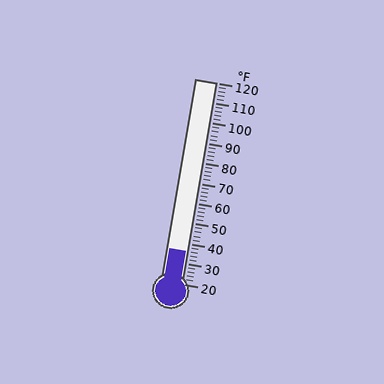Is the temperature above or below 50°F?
The temperature is below 50°F.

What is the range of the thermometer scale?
The thermometer scale ranges from 20°F to 120°F.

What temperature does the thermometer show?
The thermometer shows approximately 36°F.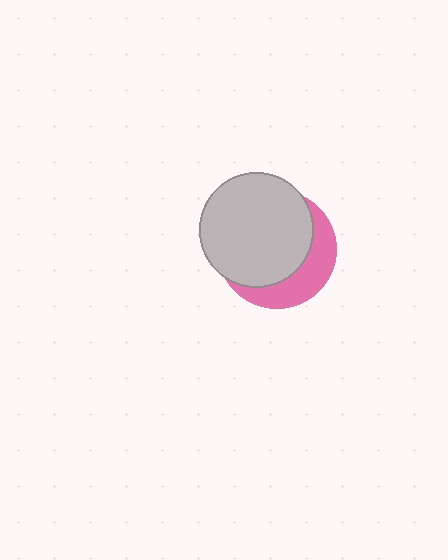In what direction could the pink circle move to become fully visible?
The pink circle could move toward the lower-right. That would shift it out from behind the light gray circle entirely.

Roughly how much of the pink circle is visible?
A small part of it is visible (roughly 33%).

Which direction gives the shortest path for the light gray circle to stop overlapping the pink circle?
Moving toward the upper-left gives the shortest separation.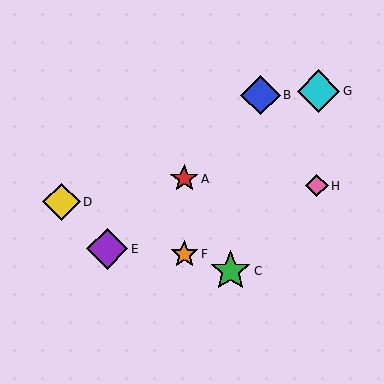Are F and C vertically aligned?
No, F is at x≈184 and C is at x≈230.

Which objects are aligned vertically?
Objects A, F are aligned vertically.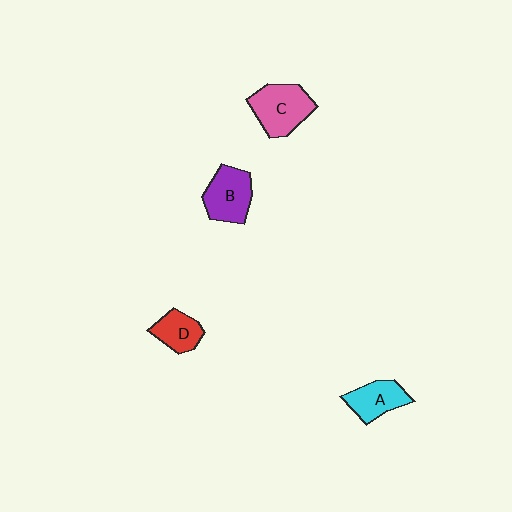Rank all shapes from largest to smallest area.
From largest to smallest: C (pink), B (purple), A (cyan), D (red).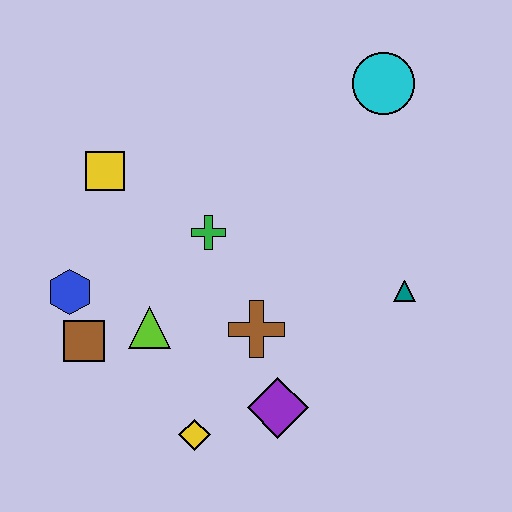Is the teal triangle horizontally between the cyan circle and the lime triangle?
No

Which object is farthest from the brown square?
The cyan circle is farthest from the brown square.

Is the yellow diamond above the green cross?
No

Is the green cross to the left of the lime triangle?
No